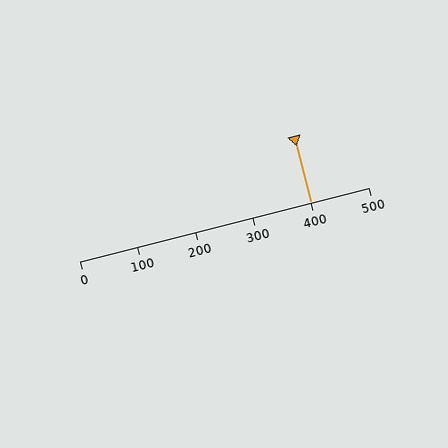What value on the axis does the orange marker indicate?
The marker indicates approximately 400.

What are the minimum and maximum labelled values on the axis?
The axis runs from 0 to 500.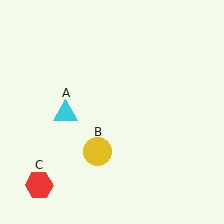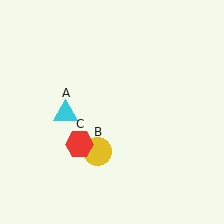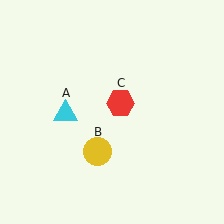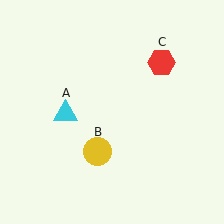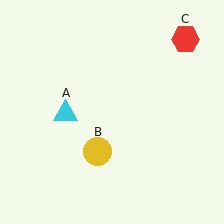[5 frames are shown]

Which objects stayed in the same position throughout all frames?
Cyan triangle (object A) and yellow circle (object B) remained stationary.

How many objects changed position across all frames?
1 object changed position: red hexagon (object C).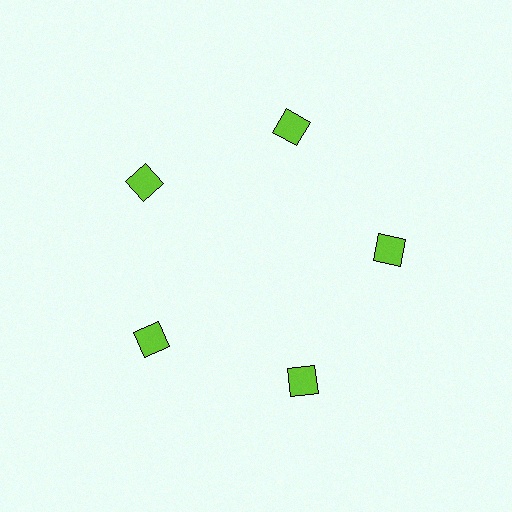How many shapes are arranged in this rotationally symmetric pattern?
There are 5 shapes, arranged in 5 groups of 1.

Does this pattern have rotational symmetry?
Yes, this pattern has 5-fold rotational symmetry. It looks the same after rotating 72 degrees around the center.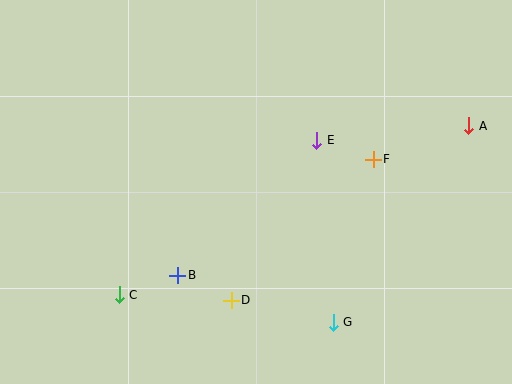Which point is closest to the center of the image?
Point E at (317, 140) is closest to the center.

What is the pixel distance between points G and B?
The distance between G and B is 162 pixels.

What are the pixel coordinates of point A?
Point A is at (469, 126).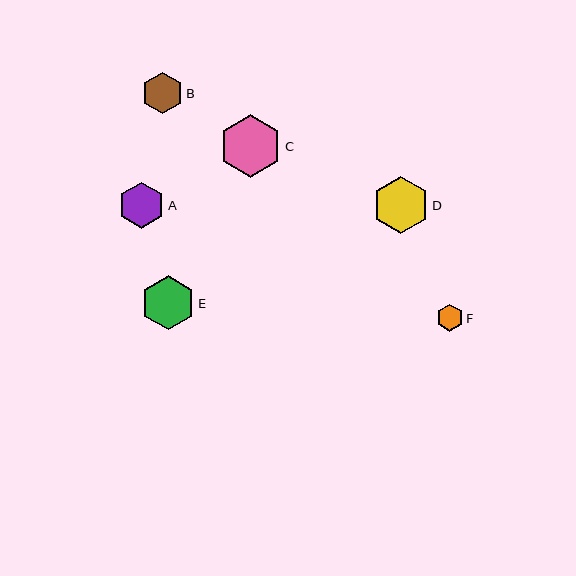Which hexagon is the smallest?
Hexagon F is the smallest with a size of approximately 27 pixels.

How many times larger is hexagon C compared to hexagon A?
Hexagon C is approximately 1.3 times the size of hexagon A.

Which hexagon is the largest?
Hexagon C is the largest with a size of approximately 63 pixels.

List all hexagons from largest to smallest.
From largest to smallest: C, D, E, A, B, F.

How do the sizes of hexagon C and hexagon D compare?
Hexagon C and hexagon D are approximately the same size.